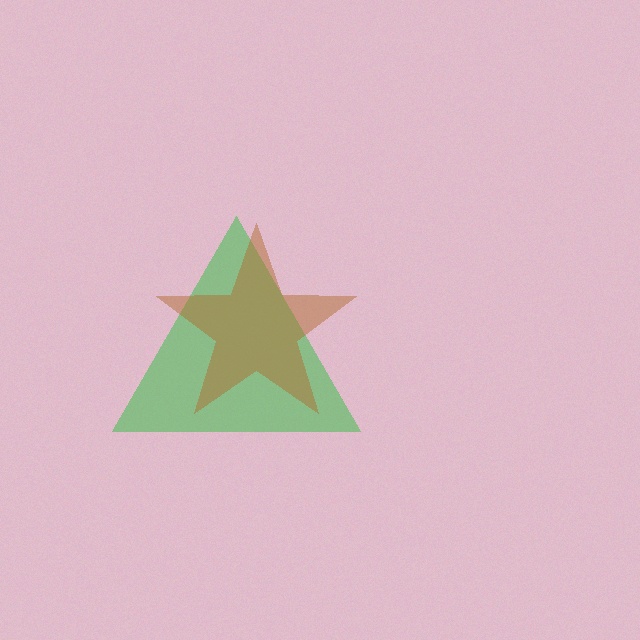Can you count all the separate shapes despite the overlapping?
Yes, there are 2 separate shapes.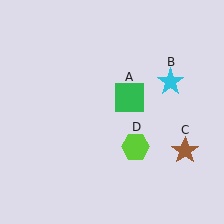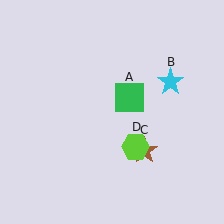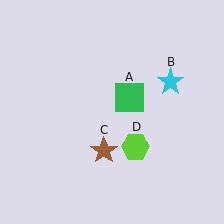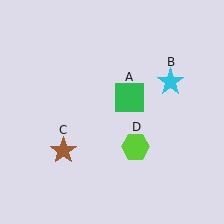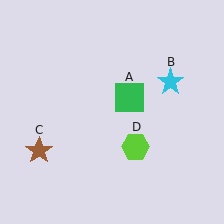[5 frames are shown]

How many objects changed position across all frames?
1 object changed position: brown star (object C).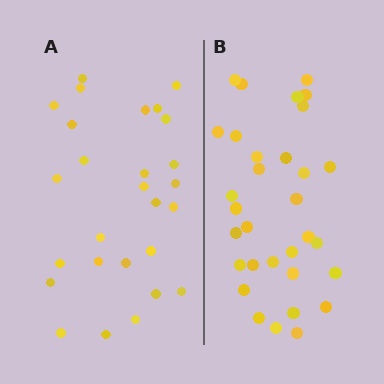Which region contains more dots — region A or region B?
Region B (the right region) has more dots.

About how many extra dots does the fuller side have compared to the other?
Region B has about 5 more dots than region A.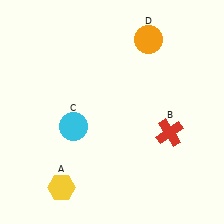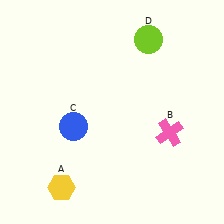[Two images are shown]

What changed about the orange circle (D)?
In Image 1, D is orange. In Image 2, it changed to lime.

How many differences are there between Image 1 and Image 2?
There are 3 differences between the two images.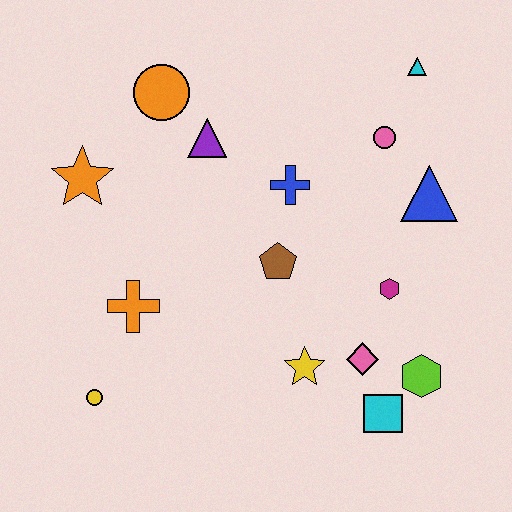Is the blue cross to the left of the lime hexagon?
Yes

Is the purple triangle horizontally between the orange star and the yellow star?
Yes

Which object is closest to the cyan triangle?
The pink circle is closest to the cyan triangle.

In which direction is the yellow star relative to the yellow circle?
The yellow star is to the right of the yellow circle.